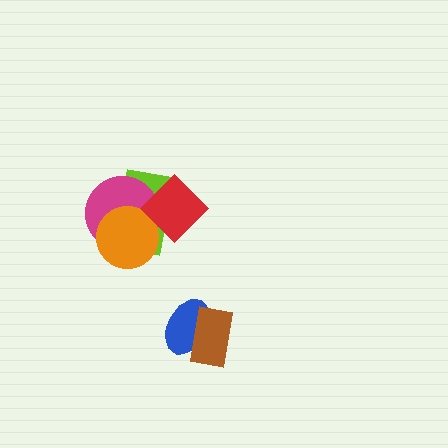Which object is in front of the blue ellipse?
The brown rectangle is in front of the blue ellipse.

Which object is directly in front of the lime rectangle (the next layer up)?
The magenta circle is directly in front of the lime rectangle.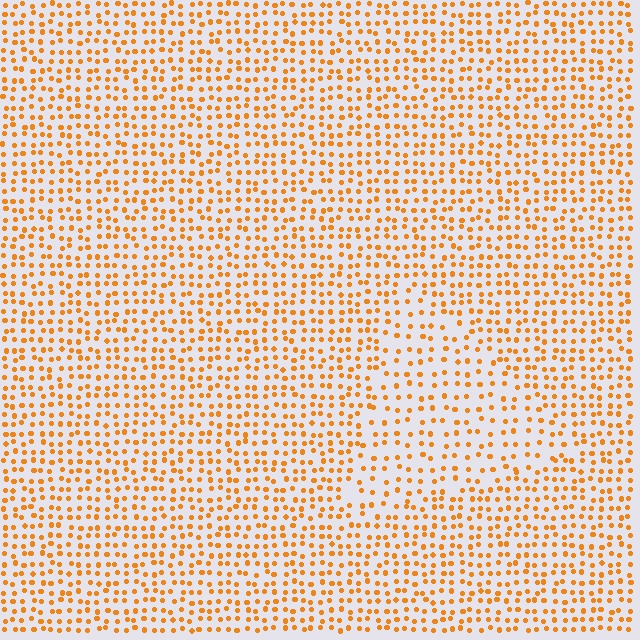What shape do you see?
I see a triangle.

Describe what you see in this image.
The image contains small orange elements arranged at two different densities. A triangle-shaped region is visible where the elements are less densely packed than the surrounding area.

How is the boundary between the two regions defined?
The boundary is defined by a change in element density (approximately 1.6x ratio). All elements are the same color, size, and shape.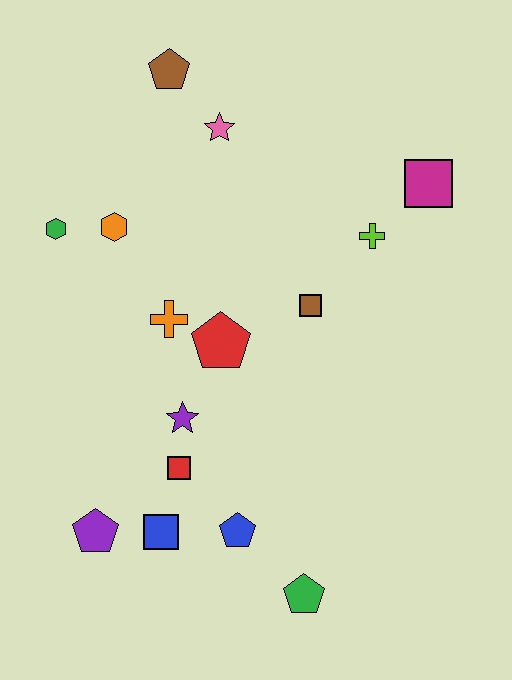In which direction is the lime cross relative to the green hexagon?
The lime cross is to the right of the green hexagon.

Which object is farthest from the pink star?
The green pentagon is farthest from the pink star.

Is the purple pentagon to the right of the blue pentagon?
No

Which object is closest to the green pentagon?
The blue pentagon is closest to the green pentagon.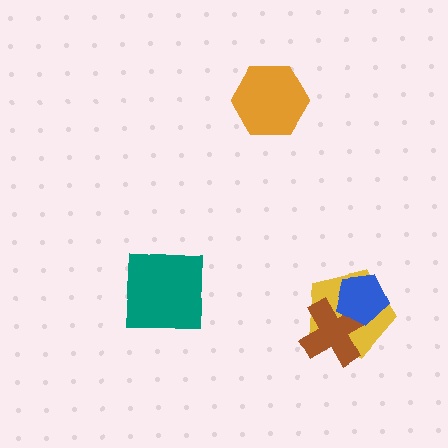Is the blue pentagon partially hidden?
No, no other shape covers it.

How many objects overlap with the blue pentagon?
2 objects overlap with the blue pentagon.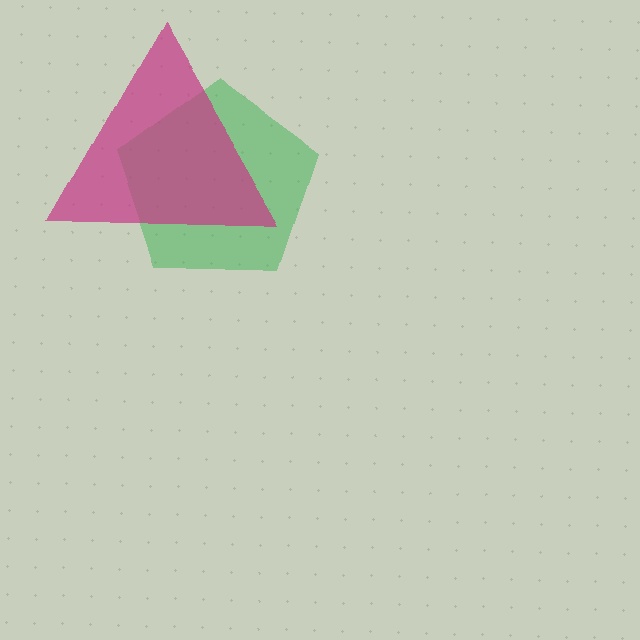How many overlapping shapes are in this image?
There are 2 overlapping shapes in the image.